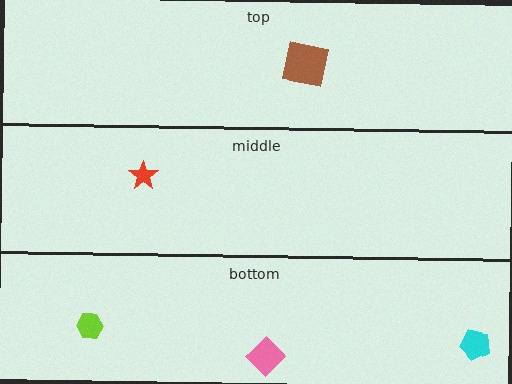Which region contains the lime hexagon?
The bottom region.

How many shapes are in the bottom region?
3.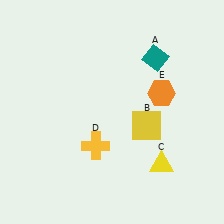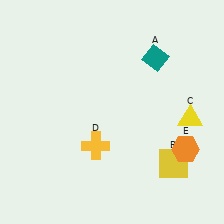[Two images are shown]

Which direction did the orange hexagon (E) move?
The orange hexagon (E) moved down.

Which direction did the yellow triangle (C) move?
The yellow triangle (C) moved up.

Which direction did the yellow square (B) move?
The yellow square (B) moved down.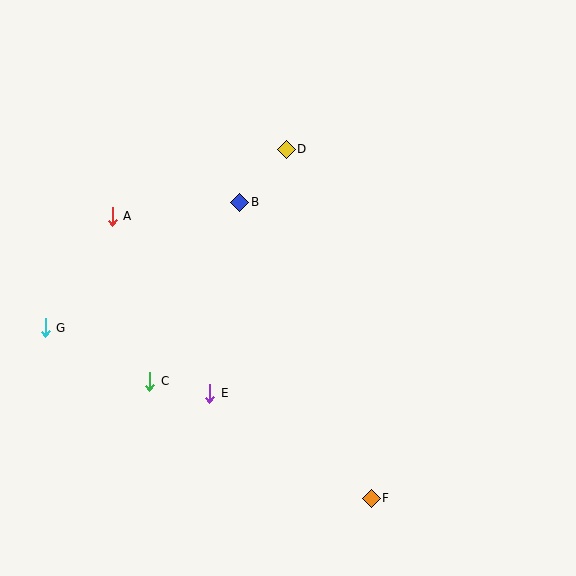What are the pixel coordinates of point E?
Point E is at (210, 393).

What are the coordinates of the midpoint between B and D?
The midpoint between B and D is at (263, 176).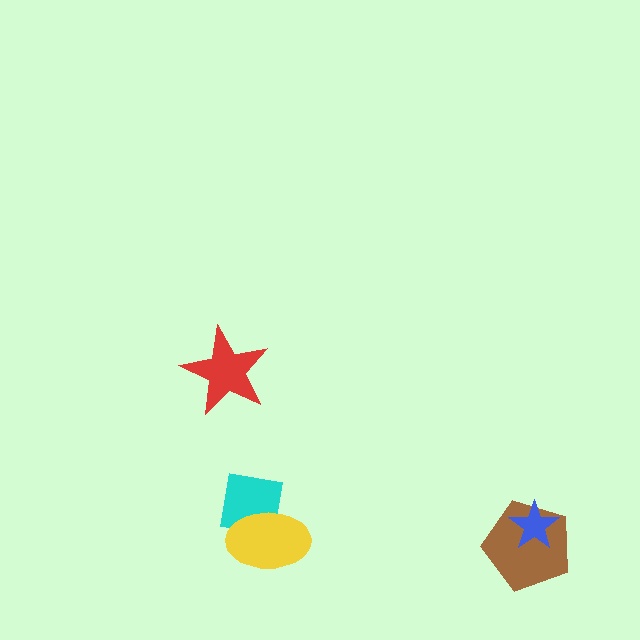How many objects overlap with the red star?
0 objects overlap with the red star.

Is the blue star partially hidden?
No, no other shape covers it.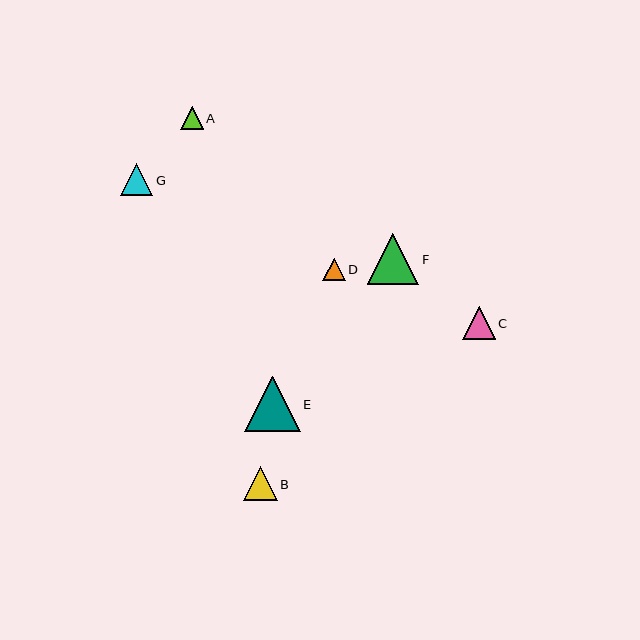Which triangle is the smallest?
Triangle D is the smallest with a size of approximately 23 pixels.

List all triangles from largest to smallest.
From largest to smallest: E, F, B, C, G, A, D.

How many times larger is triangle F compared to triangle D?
Triangle F is approximately 2.3 times the size of triangle D.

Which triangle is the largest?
Triangle E is the largest with a size of approximately 55 pixels.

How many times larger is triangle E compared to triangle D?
Triangle E is approximately 2.4 times the size of triangle D.